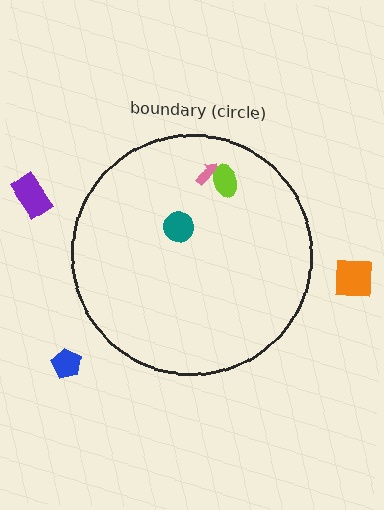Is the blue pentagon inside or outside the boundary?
Outside.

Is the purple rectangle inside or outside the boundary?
Outside.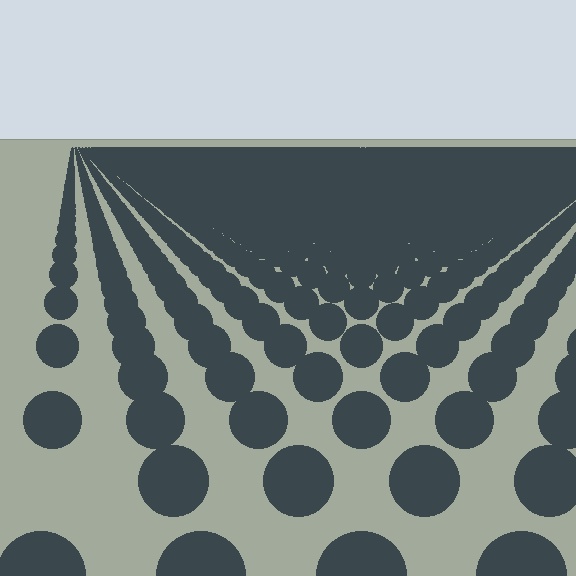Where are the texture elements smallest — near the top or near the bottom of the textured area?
Near the top.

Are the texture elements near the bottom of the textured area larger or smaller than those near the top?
Larger. Near the bottom, elements are closer to the viewer and appear at a bigger on-screen size.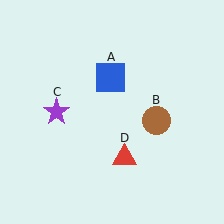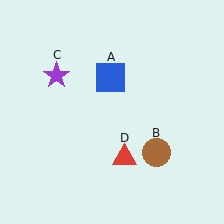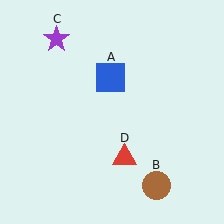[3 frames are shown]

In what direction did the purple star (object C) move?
The purple star (object C) moved up.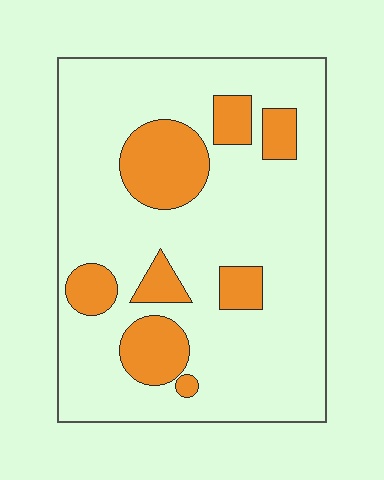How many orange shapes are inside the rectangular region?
8.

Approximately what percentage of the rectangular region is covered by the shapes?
Approximately 20%.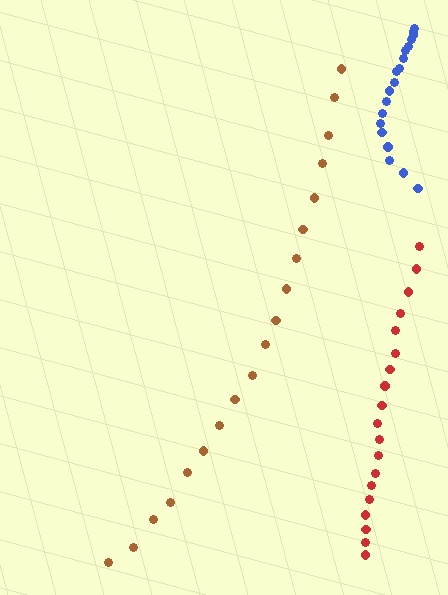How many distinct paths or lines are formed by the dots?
There are 3 distinct paths.